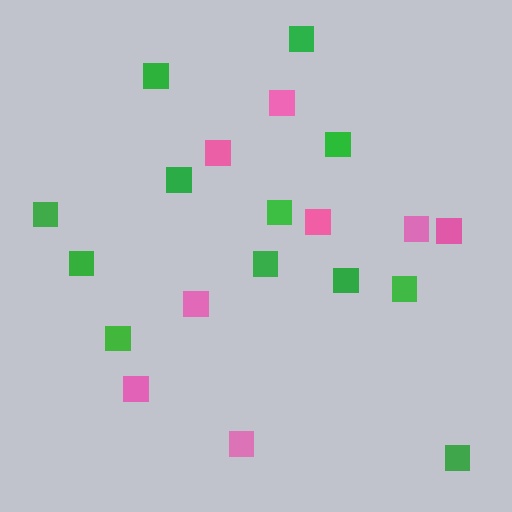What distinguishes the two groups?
There are 2 groups: one group of pink squares (8) and one group of green squares (12).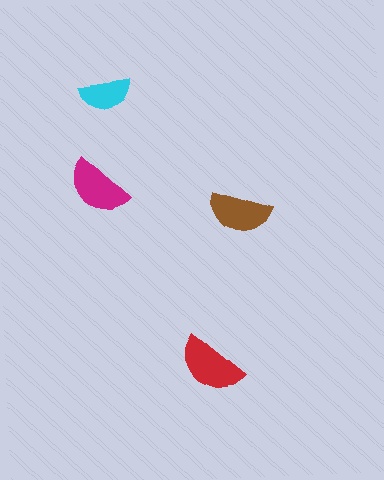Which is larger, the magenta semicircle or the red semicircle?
The red one.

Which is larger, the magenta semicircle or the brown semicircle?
The magenta one.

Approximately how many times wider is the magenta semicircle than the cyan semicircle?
About 1.5 times wider.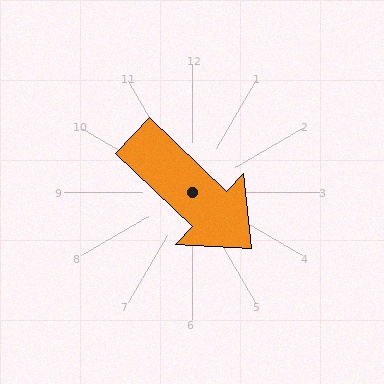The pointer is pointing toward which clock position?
Roughly 4 o'clock.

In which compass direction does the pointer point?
Southeast.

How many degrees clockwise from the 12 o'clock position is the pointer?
Approximately 134 degrees.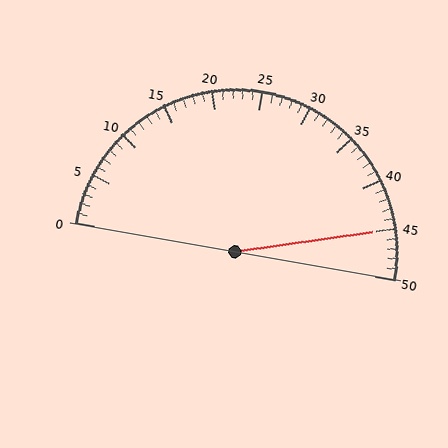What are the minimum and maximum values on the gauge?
The gauge ranges from 0 to 50.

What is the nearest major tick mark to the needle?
The nearest major tick mark is 45.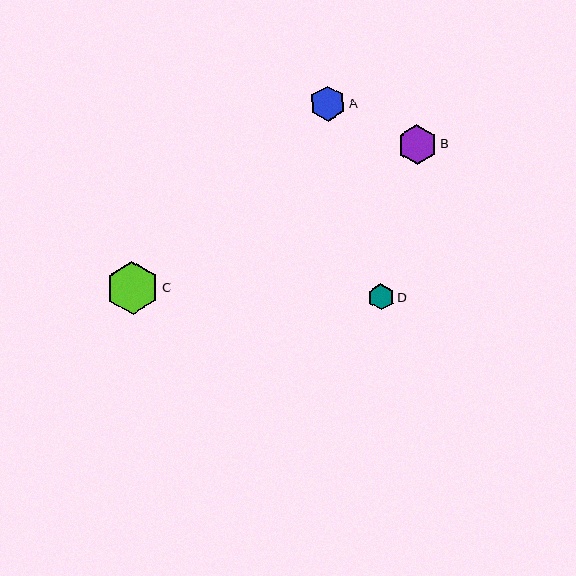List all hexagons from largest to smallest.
From largest to smallest: C, B, A, D.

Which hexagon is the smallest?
Hexagon D is the smallest with a size of approximately 26 pixels.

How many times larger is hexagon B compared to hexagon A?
Hexagon B is approximately 1.1 times the size of hexagon A.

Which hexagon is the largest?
Hexagon C is the largest with a size of approximately 53 pixels.